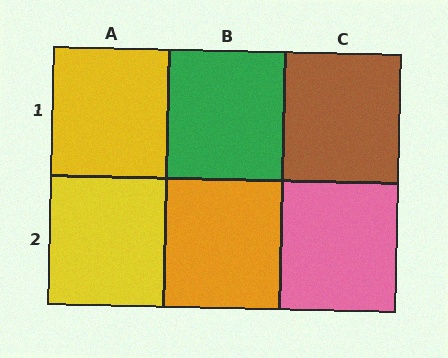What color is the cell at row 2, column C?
Pink.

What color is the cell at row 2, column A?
Yellow.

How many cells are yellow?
2 cells are yellow.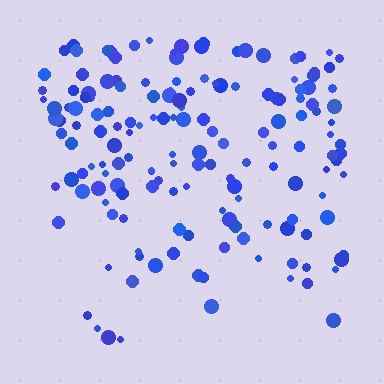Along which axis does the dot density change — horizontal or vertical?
Vertical.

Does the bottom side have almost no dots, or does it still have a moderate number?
Still a moderate number, just noticeably fewer than the top.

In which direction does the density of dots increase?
From bottom to top, with the top side densest.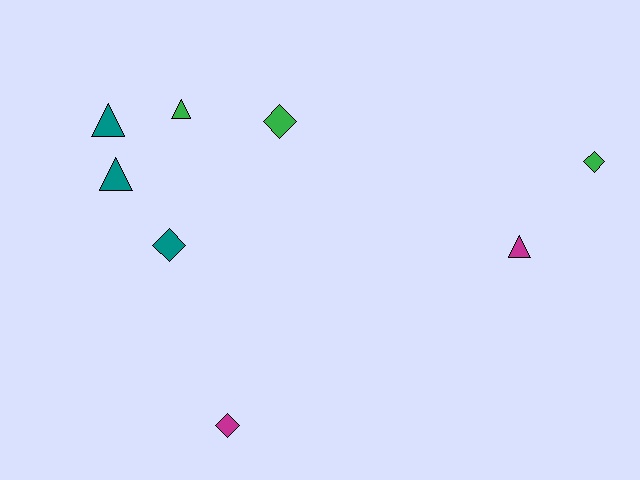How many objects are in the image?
There are 8 objects.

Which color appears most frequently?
Teal, with 3 objects.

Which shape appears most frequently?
Diamond, with 4 objects.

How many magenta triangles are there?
There is 1 magenta triangle.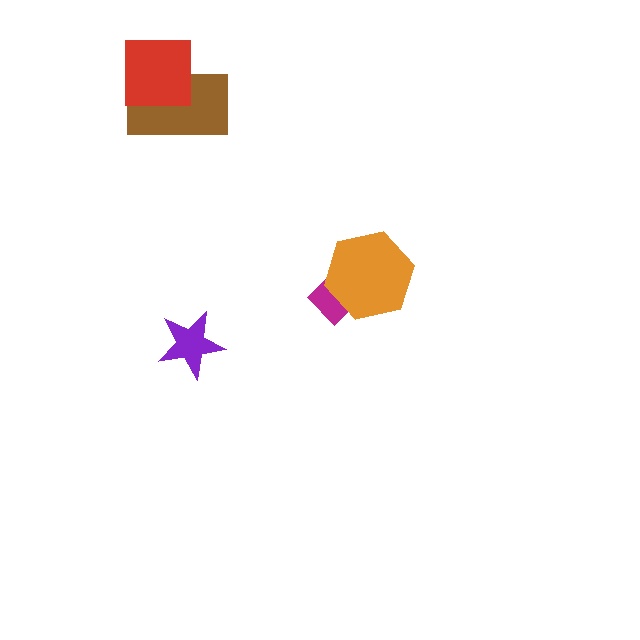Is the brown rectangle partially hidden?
Yes, it is partially covered by another shape.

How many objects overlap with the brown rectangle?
1 object overlaps with the brown rectangle.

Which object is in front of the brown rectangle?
The red square is in front of the brown rectangle.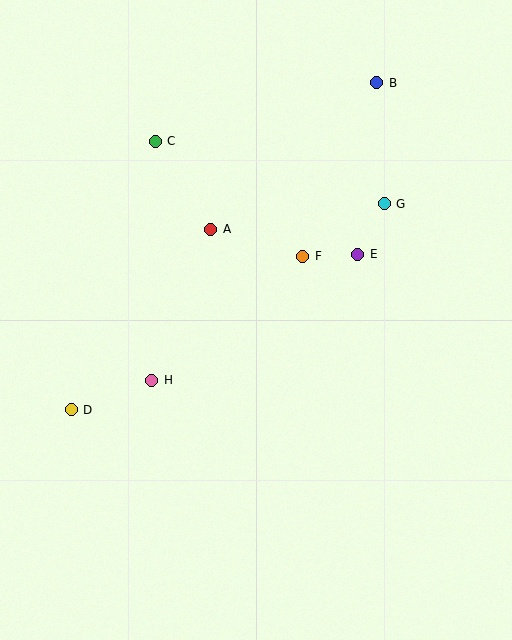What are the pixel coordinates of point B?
Point B is at (377, 83).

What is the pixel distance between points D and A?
The distance between D and A is 228 pixels.